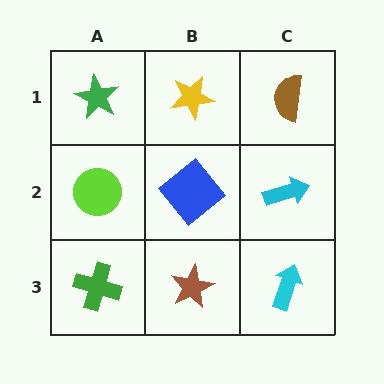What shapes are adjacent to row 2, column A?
A green star (row 1, column A), a green cross (row 3, column A), a blue diamond (row 2, column B).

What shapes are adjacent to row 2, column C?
A brown semicircle (row 1, column C), a cyan arrow (row 3, column C), a blue diamond (row 2, column B).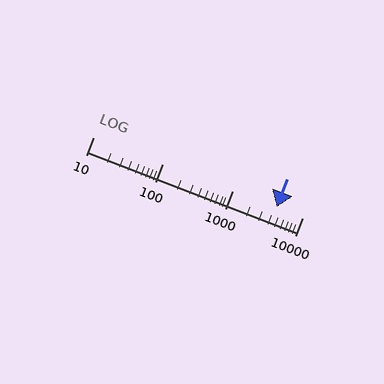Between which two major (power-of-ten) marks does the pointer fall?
The pointer is between 1000 and 10000.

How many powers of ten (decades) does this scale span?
The scale spans 3 decades, from 10 to 10000.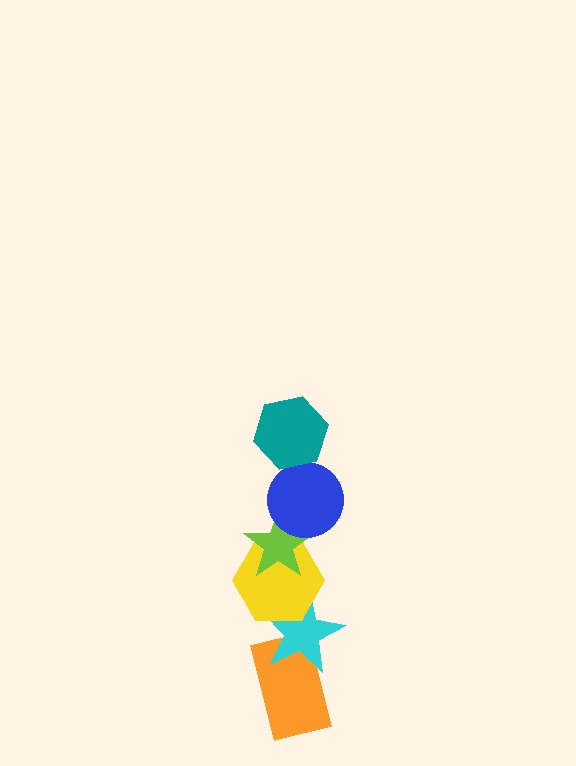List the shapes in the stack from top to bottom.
From top to bottom: the teal hexagon, the blue circle, the lime star, the yellow hexagon, the cyan star, the orange rectangle.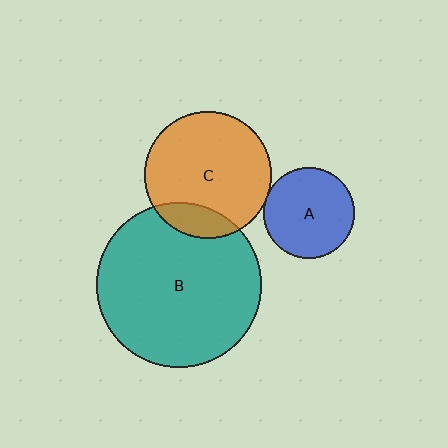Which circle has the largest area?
Circle B (teal).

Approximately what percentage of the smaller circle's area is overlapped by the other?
Approximately 5%.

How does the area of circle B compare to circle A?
Approximately 3.3 times.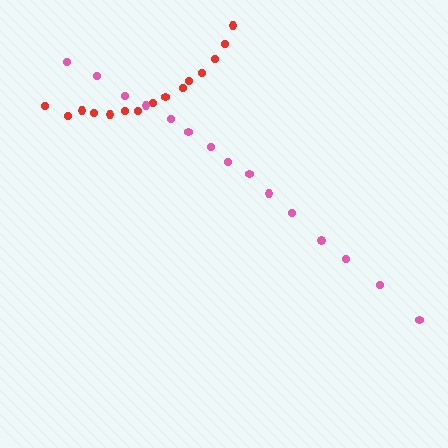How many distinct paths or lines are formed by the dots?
There are 2 distinct paths.